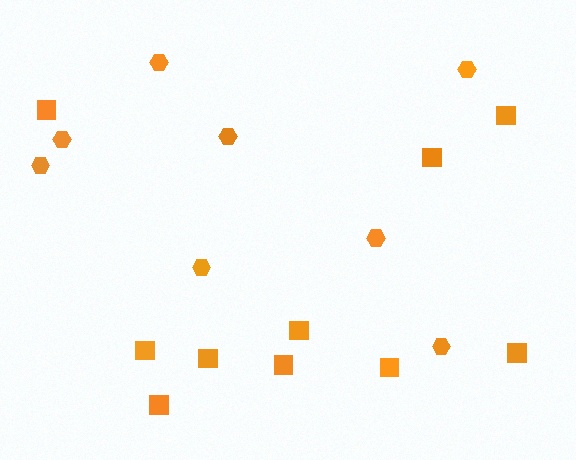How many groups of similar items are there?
There are 2 groups: one group of hexagons (8) and one group of squares (10).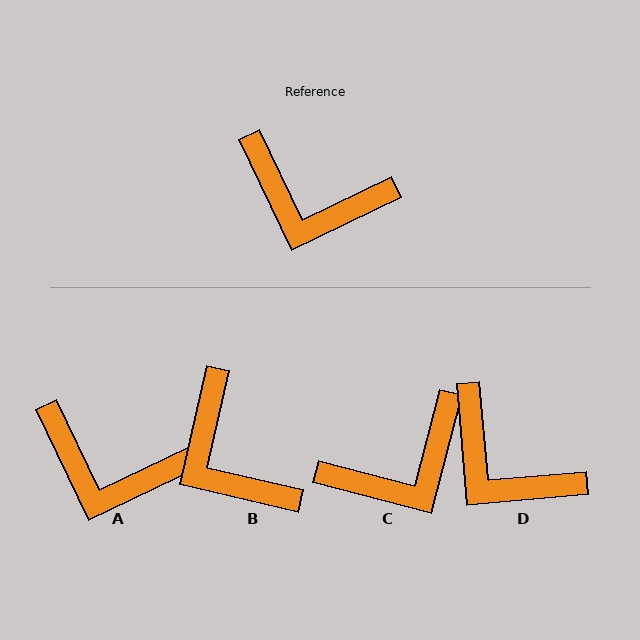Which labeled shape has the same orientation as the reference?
A.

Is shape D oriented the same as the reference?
No, it is off by about 20 degrees.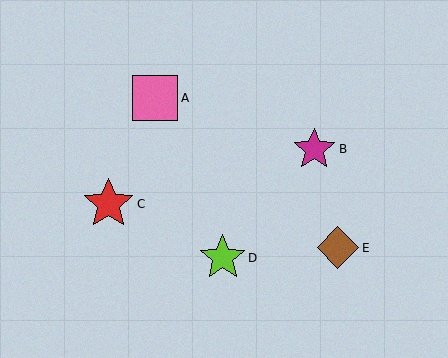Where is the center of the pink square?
The center of the pink square is at (155, 98).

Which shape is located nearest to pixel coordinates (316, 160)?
The magenta star (labeled B) at (314, 149) is nearest to that location.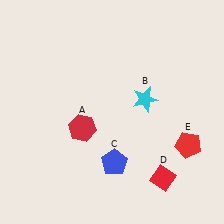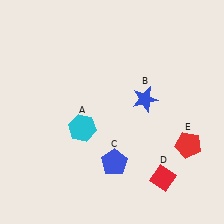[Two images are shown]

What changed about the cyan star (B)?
In Image 1, B is cyan. In Image 2, it changed to blue.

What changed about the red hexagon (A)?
In Image 1, A is red. In Image 2, it changed to cyan.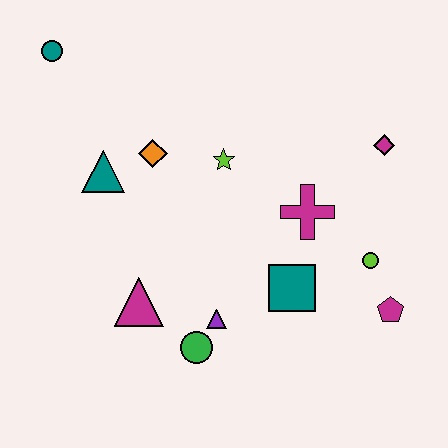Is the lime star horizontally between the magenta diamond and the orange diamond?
Yes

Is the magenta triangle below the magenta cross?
Yes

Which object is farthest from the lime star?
The magenta pentagon is farthest from the lime star.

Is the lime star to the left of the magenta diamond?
Yes